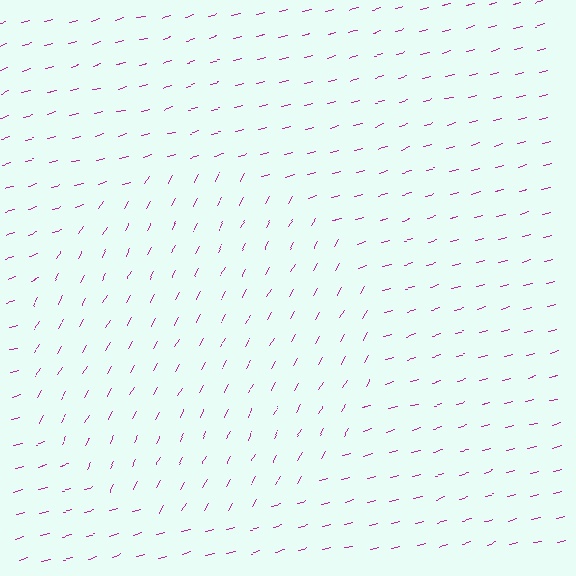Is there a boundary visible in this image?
Yes, there is a texture boundary formed by a change in line orientation.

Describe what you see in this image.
The image is filled with small magenta line segments. A circle region in the image has lines oriented differently from the surrounding lines, creating a visible texture boundary.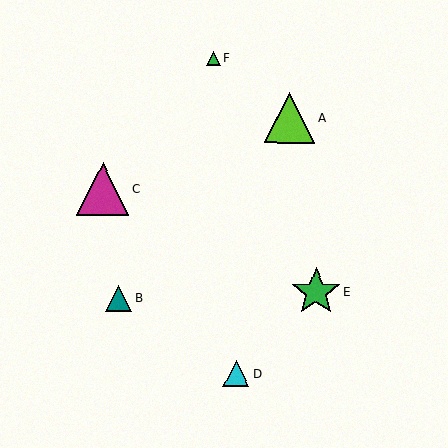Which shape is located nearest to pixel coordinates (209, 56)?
The green triangle (labeled F) at (213, 58) is nearest to that location.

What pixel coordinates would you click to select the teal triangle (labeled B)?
Click at (119, 298) to select the teal triangle B.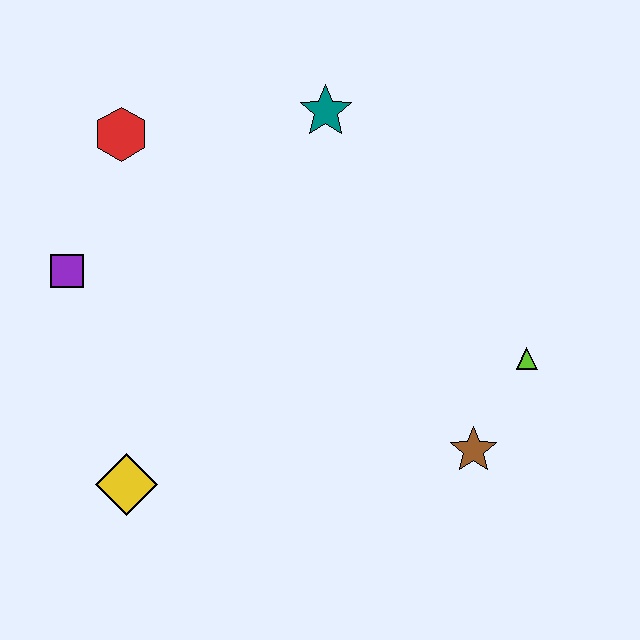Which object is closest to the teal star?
The red hexagon is closest to the teal star.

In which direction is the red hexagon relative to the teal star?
The red hexagon is to the left of the teal star.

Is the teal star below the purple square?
No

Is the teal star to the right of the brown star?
No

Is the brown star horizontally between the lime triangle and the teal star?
Yes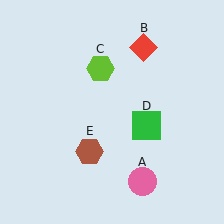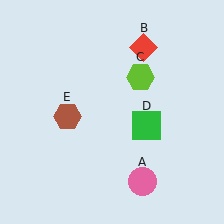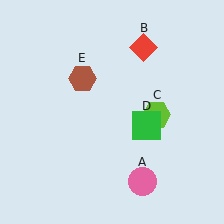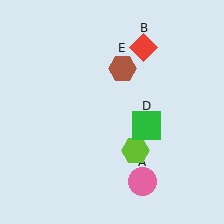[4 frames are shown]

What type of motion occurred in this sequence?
The lime hexagon (object C), brown hexagon (object E) rotated clockwise around the center of the scene.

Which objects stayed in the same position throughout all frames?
Pink circle (object A) and red diamond (object B) and green square (object D) remained stationary.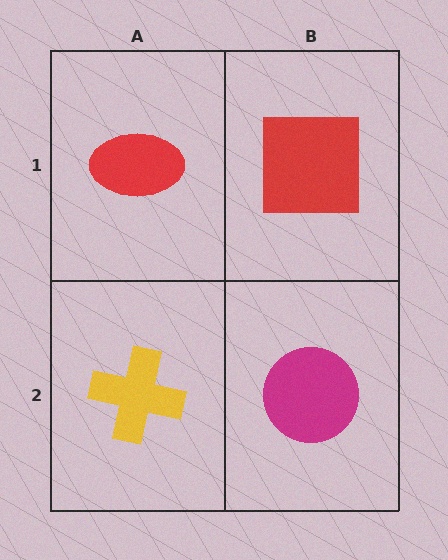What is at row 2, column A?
A yellow cross.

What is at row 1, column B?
A red square.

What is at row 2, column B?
A magenta circle.